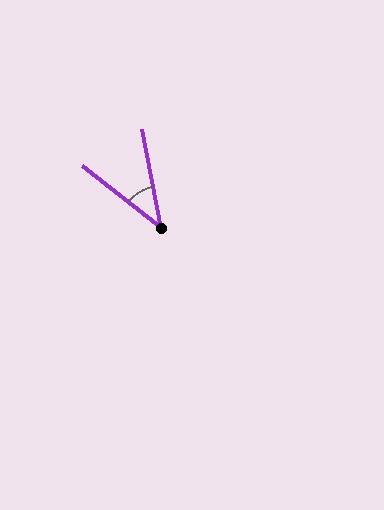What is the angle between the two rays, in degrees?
Approximately 41 degrees.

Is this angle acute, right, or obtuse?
It is acute.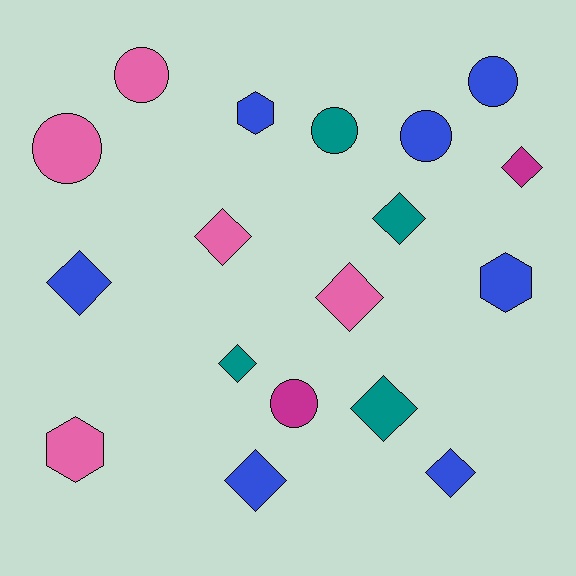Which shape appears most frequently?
Diamond, with 9 objects.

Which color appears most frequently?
Blue, with 7 objects.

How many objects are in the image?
There are 18 objects.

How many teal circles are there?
There is 1 teal circle.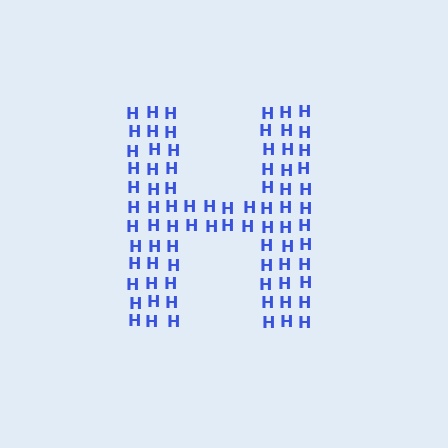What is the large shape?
The large shape is the letter H.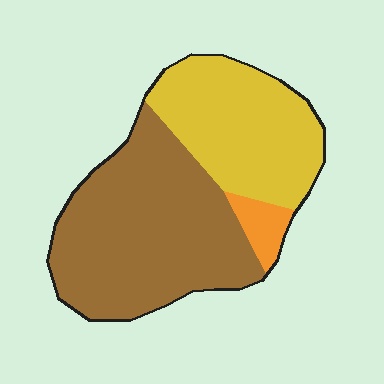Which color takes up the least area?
Orange, at roughly 5%.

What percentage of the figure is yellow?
Yellow takes up about three eighths (3/8) of the figure.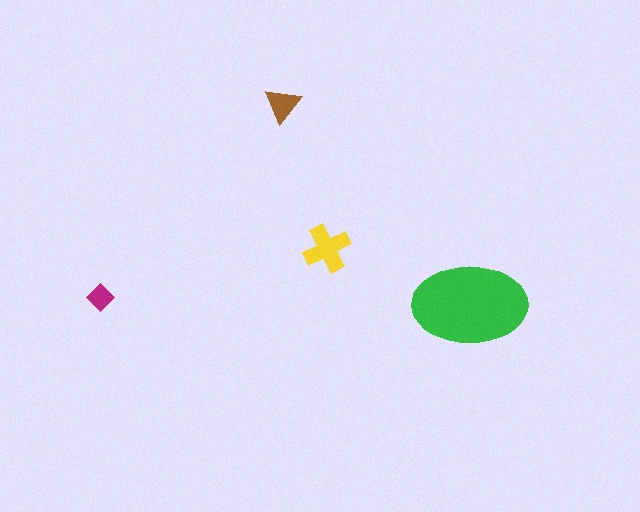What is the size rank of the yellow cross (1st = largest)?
2nd.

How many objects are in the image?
There are 4 objects in the image.